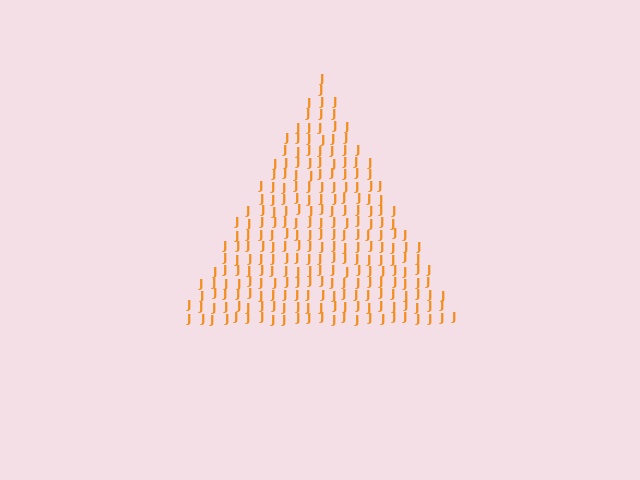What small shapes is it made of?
It is made of small letter J's.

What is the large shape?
The large shape is a triangle.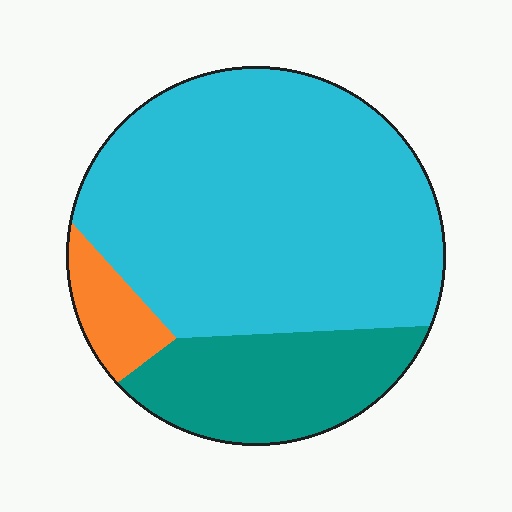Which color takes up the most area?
Cyan, at roughly 70%.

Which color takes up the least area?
Orange, at roughly 5%.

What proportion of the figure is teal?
Teal covers roughly 25% of the figure.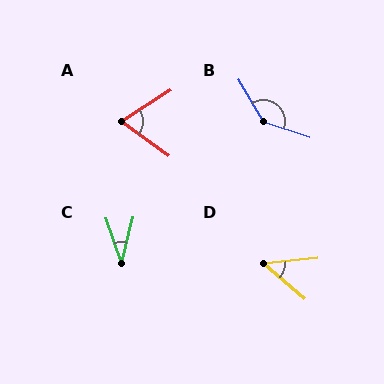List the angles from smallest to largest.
C (33°), D (46°), A (69°), B (138°).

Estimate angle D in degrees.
Approximately 46 degrees.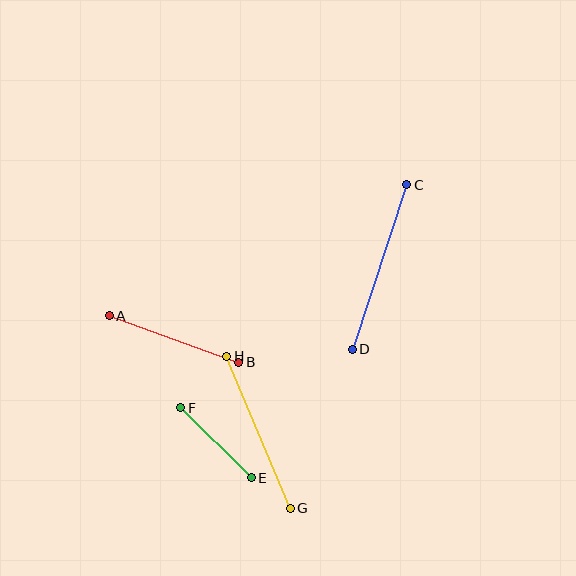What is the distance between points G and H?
The distance is approximately 164 pixels.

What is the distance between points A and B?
The distance is approximately 138 pixels.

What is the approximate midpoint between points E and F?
The midpoint is at approximately (216, 443) pixels.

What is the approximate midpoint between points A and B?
The midpoint is at approximately (174, 339) pixels.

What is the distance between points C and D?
The distance is approximately 173 pixels.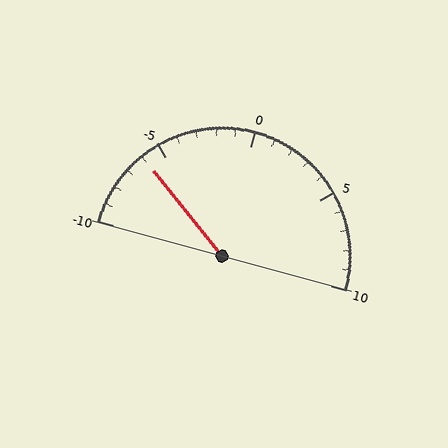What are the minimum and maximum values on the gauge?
The gauge ranges from -10 to 10.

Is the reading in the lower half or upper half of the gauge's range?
The reading is in the lower half of the range (-10 to 10).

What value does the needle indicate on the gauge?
The needle indicates approximately -6.